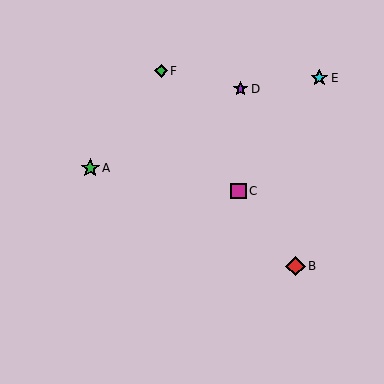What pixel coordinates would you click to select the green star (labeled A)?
Click at (90, 168) to select the green star A.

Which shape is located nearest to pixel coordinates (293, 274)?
The red diamond (labeled B) at (295, 266) is nearest to that location.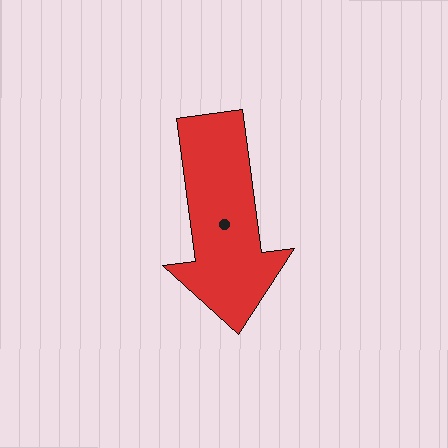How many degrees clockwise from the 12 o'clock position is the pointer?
Approximately 172 degrees.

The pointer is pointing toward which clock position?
Roughly 6 o'clock.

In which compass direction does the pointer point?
South.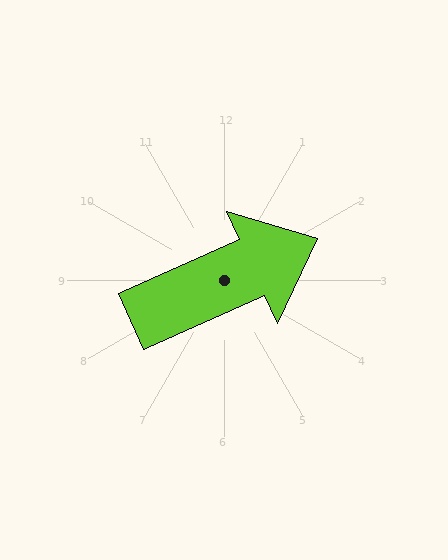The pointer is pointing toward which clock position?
Roughly 2 o'clock.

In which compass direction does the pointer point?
Northeast.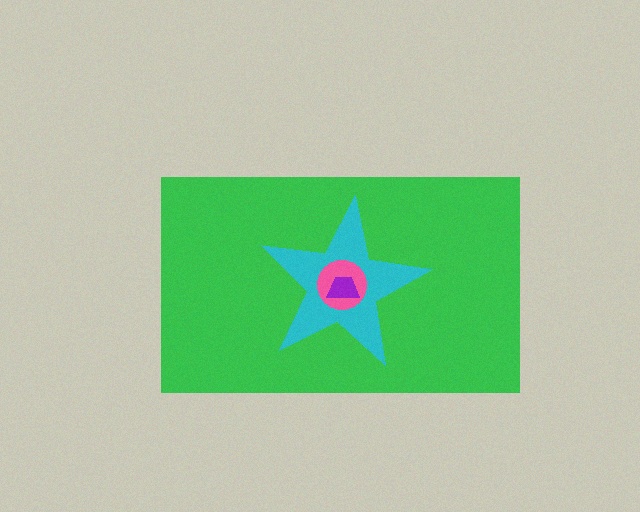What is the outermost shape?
The green rectangle.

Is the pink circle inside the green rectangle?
Yes.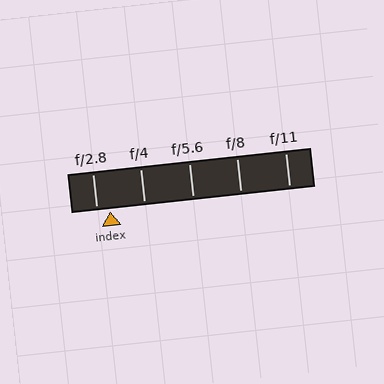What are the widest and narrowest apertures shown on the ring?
The widest aperture shown is f/2.8 and the narrowest is f/11.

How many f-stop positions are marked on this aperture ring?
There are 5 f-stop positions marked.